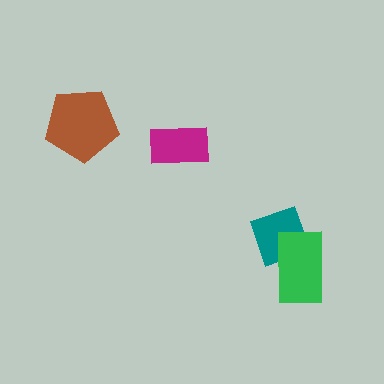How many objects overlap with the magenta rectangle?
0 objects overlap with the magenta rectangle.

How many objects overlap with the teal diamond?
1 object overlaps with the teal diamond.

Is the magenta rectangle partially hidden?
No, no other shape covers it.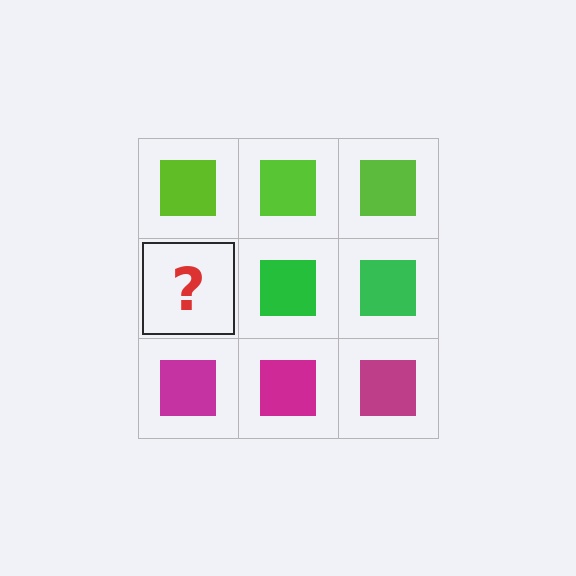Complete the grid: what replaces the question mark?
The question mark should be replaced with a green square.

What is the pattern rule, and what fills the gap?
The rule is that each row has a consistent color. The gap should be filled with a green square.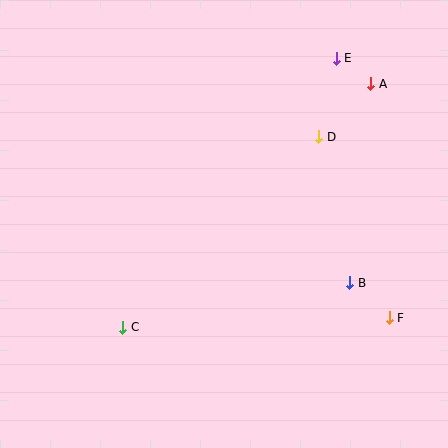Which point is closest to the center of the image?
Point D at (319, 137) is closest to the center.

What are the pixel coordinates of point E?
Point E is at (336, 59).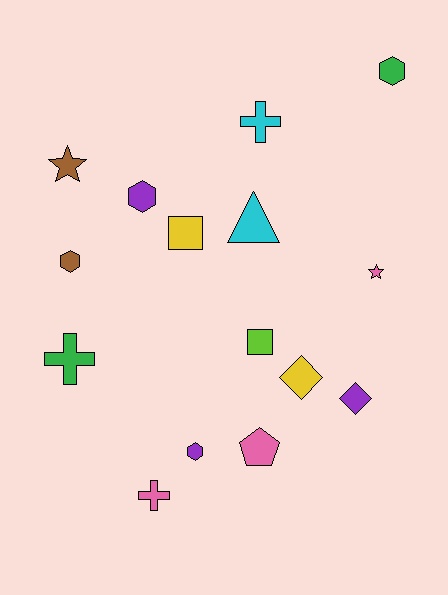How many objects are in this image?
There are 15 objects.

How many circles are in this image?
There are no circles.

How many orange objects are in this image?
There are no orange objects.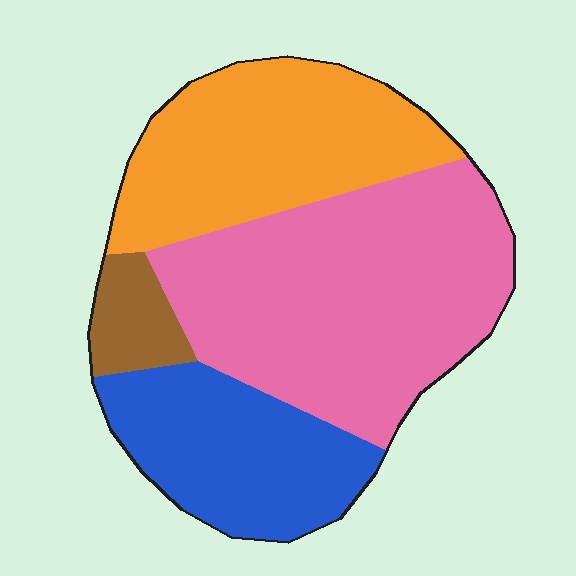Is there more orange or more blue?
Orange.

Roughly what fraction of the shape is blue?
Blue takes up about one fifth (1/5) of the shape.